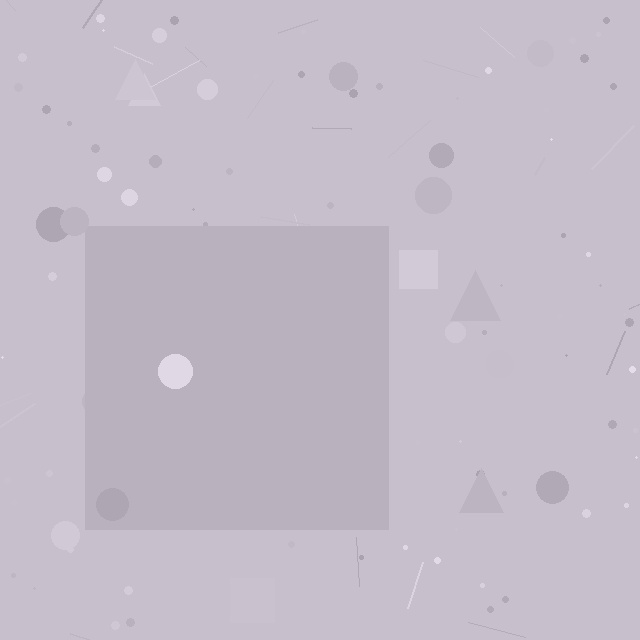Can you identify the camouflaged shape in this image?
The camouflaged shape is a square.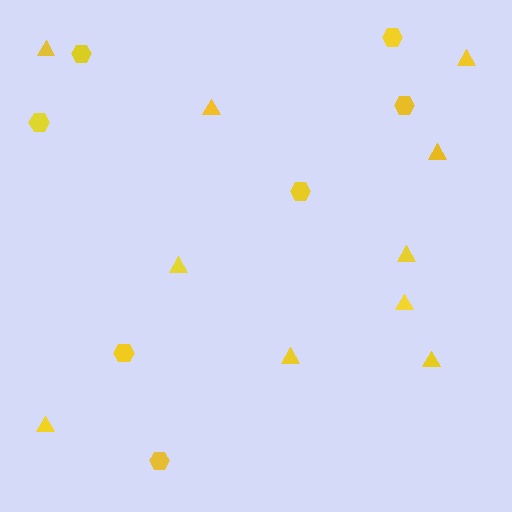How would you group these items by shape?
There are 2 groups: one group of hexagons (7) and one group of triangles (10).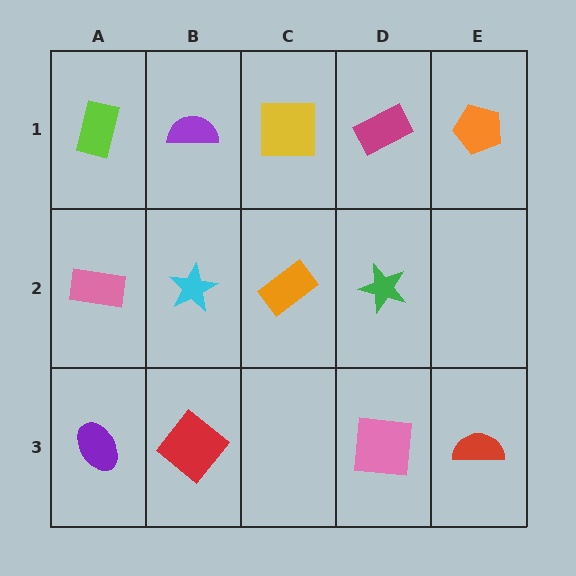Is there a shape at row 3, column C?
No, that cell is empty.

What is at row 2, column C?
An orange rectangle.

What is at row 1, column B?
A purple semicircle.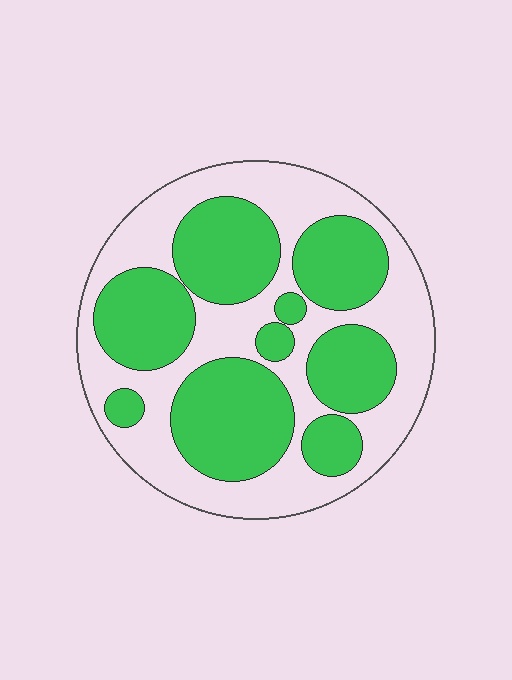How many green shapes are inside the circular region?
9.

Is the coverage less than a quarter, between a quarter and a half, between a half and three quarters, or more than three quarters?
Between a quarter and a half.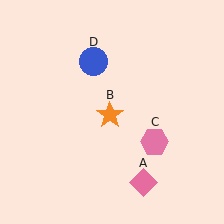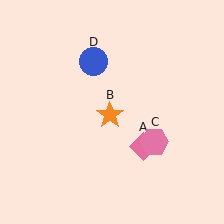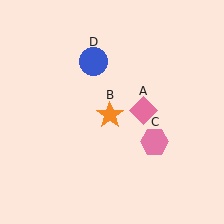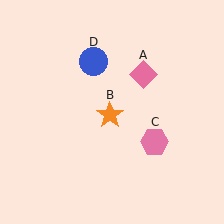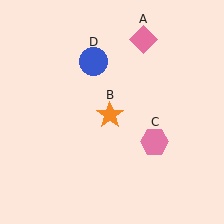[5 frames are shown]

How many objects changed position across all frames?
1 object changed position: pink diamond (object A).